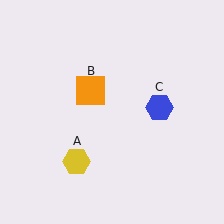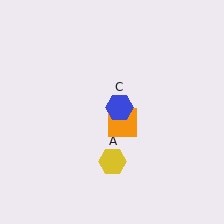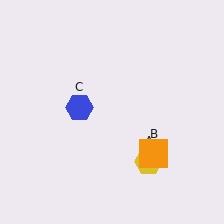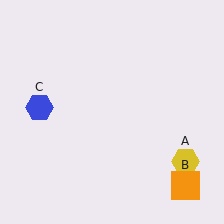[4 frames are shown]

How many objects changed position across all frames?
3 objects changed position: yellow hexagon (object A), orange square (object B), blue hexagon (object C).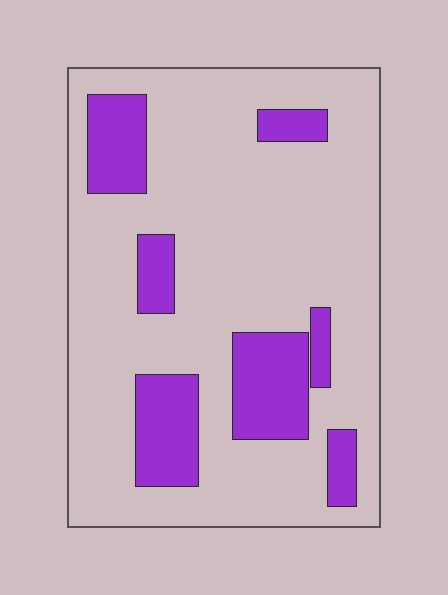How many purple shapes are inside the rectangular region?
7.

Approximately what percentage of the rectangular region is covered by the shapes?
Approximately 20%.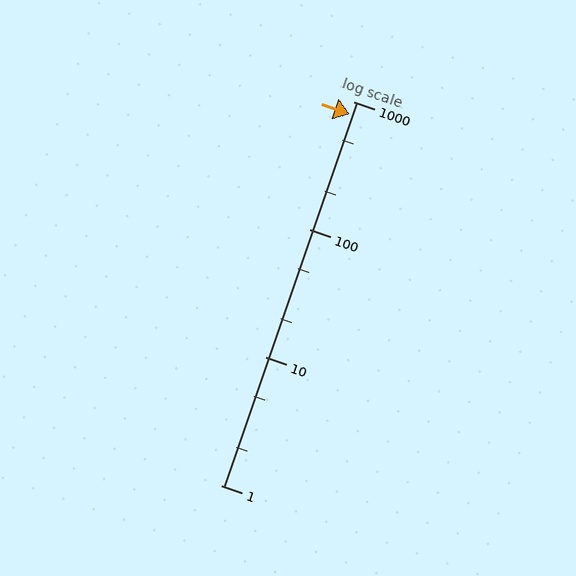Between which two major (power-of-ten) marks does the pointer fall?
The pointer is between 100 and 1000.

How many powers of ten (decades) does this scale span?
The scale spans 3 decades, from 1 to 1000.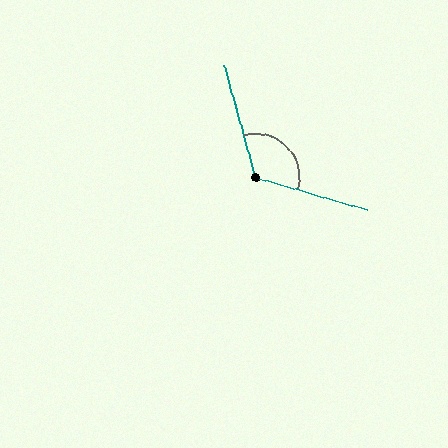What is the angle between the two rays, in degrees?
Approximately 122 degrees.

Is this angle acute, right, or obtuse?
It is obtuse.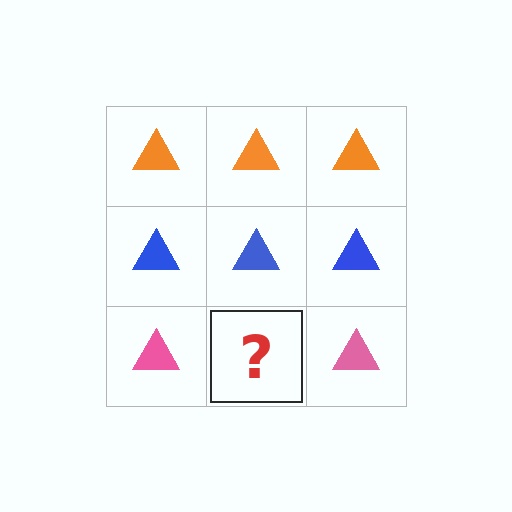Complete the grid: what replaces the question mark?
The question mark should be replaced with a pink triangle.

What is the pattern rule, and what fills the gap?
The rule is that each row has a consistent color. The gap should be filled with a pink triangle.